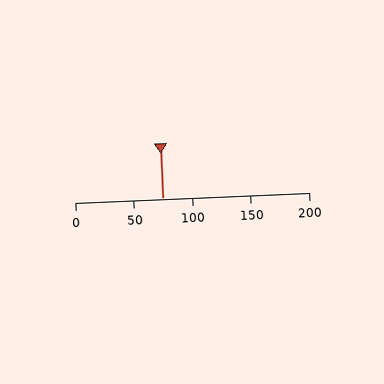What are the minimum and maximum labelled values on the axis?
The axis runs from 0 to 200.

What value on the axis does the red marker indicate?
The marker indicates approximately 75.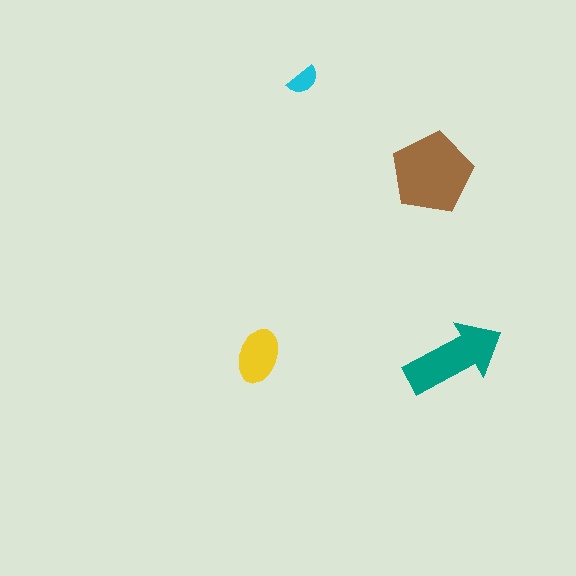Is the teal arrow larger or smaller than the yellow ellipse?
Larger.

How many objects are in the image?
There are 4 objects in the image.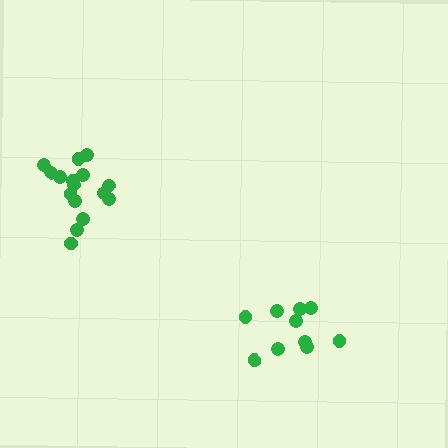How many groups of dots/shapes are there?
There are 2 groups.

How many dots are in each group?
Group 1: 16 dots, Group 2: 10 dots (26 total).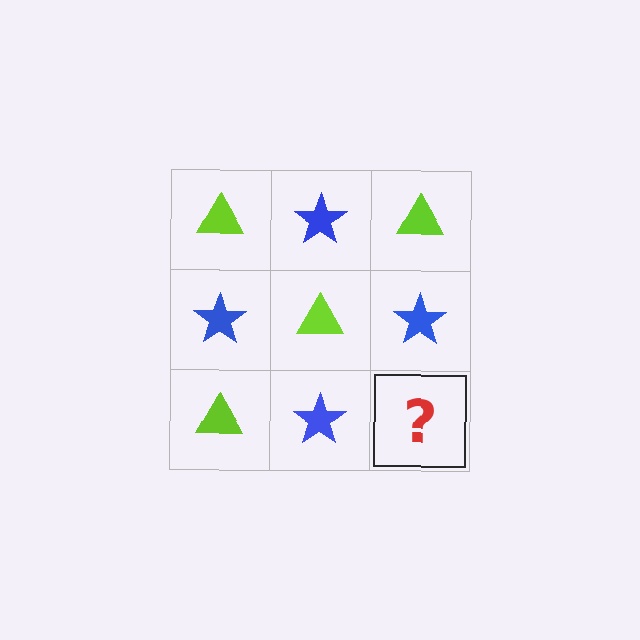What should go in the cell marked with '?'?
The missing cell should contain a lime triangle.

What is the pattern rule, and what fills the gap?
The rule is that it alternates lime triangle and blue star in a checkerboard pattern. The gap should be filled with a lime triangle.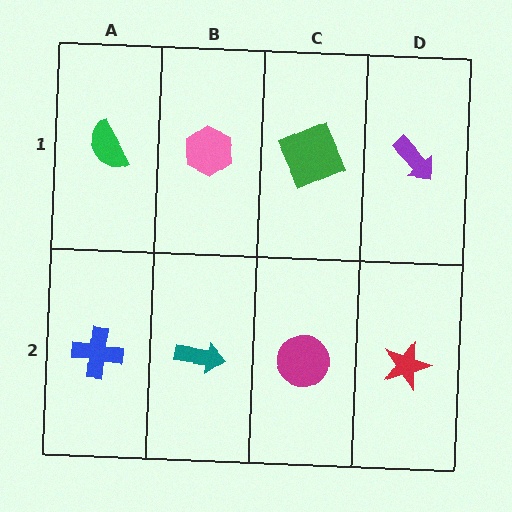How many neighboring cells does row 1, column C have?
3.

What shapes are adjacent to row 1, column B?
A teal arrow (row 2, column B), a green semicircle (row 1, column A), a green square (row 1, column C).